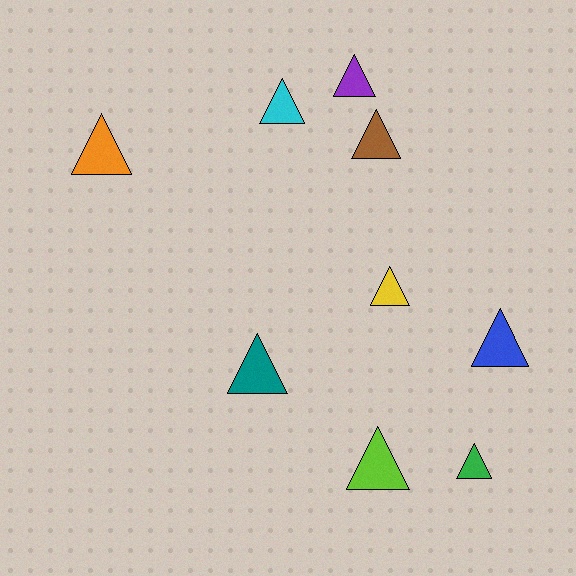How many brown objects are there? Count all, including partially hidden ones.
There is 1 brown object.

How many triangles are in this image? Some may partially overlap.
There are 9 triangles.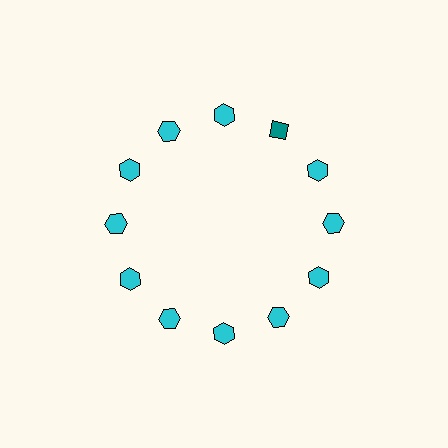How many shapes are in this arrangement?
There are 12 shapes arranged in a ring pattern.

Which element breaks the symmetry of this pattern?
The teal diamond at roughly the 1 o'clock position breaks the symmetry. All other shapes are cyan hexagons.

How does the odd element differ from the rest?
It differs in both color (teal instead of cyan) and shape (diamond instead of hexagon).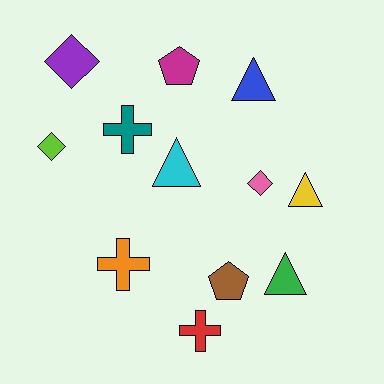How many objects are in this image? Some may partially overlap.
There are 12 objects.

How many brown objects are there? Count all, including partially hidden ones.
There is 1 brown object.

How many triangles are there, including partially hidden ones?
There are 4 triangles.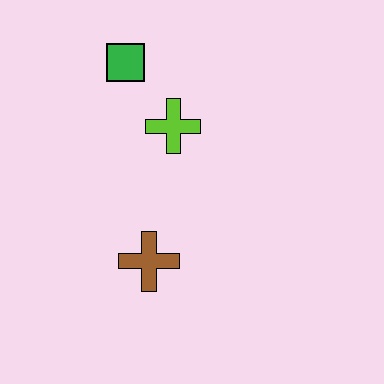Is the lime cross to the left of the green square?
No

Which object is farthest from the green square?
The brown cross is farthest from the green square.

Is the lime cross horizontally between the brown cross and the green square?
No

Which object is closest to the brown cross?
The lime cross is closest to the brown cross.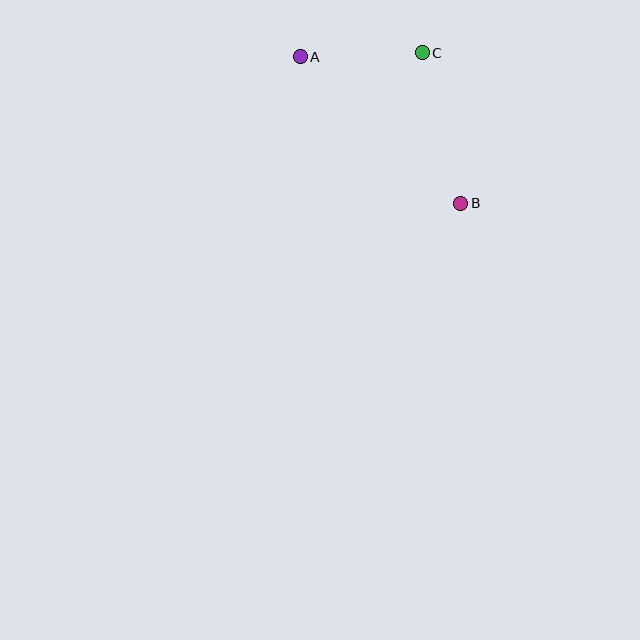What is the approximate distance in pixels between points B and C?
The distance between B and C is approximately 155 pixels.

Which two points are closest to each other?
Points A and C are closest to each other.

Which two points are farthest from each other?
Points A and B are farthest from each other.